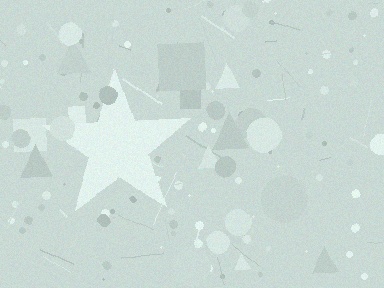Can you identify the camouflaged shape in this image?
The camouflaged shape is a star.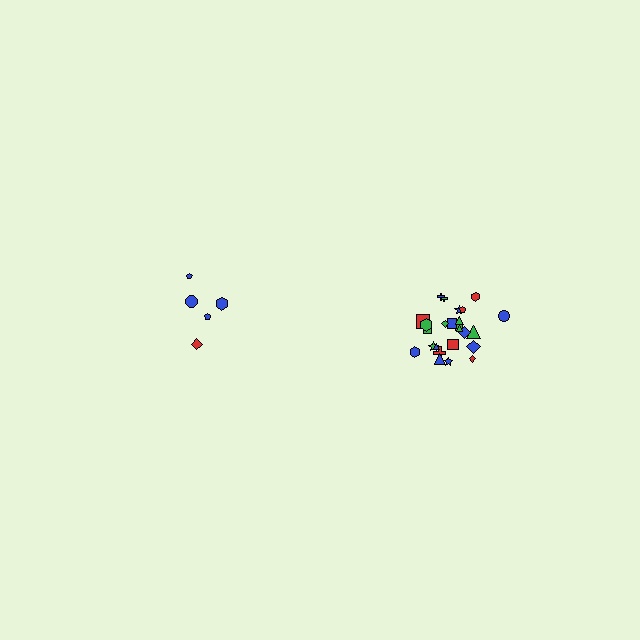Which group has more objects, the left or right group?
The right group.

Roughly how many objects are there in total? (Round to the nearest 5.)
Roughly 30 objects in total.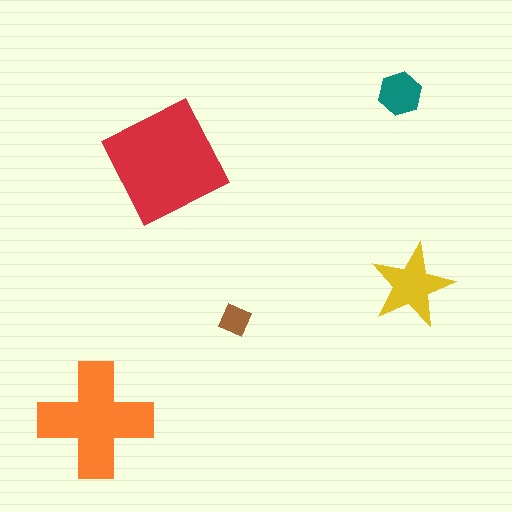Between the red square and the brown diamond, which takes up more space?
The red square.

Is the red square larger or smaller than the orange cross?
Larger.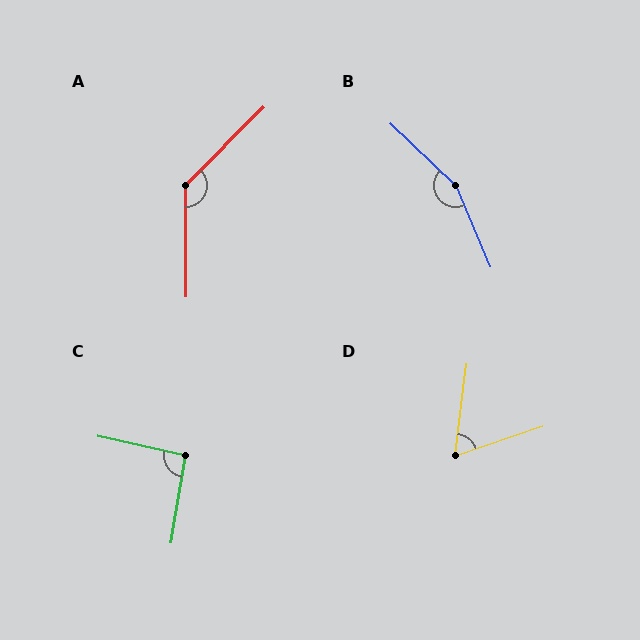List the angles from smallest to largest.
D (64°), C (93°), A (135°), B (157°).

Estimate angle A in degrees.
Approximately 135 degrees.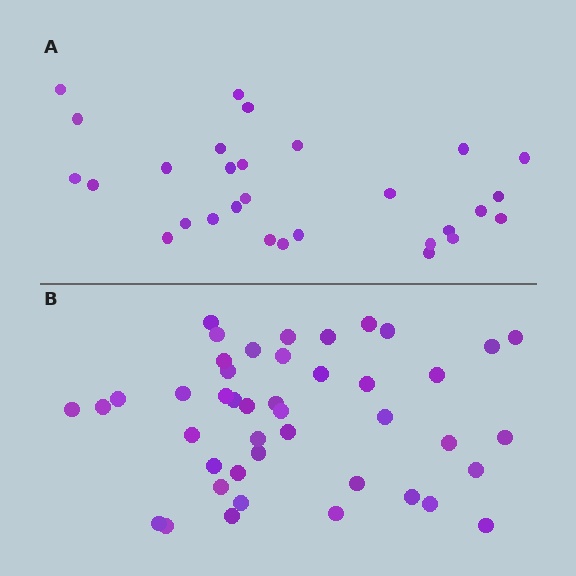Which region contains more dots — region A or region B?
Region B (the bottom region) has more dots.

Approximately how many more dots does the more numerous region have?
Region B has approximately 15 more dots than region A.